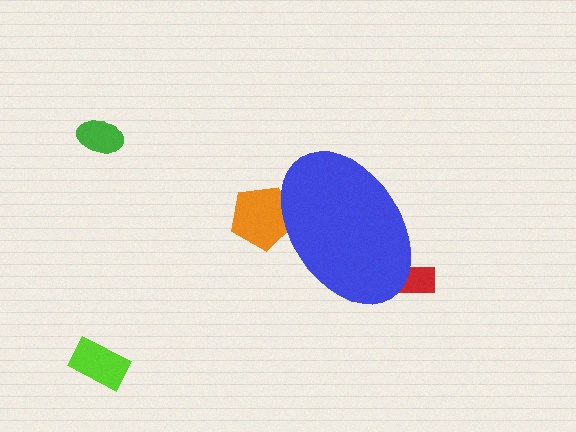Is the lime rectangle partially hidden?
No, the lime rectangle is fully visible.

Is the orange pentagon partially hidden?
Yes, the orange pentagon is partially hidden behind the blue ellipse.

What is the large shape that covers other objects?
A blue ellipse.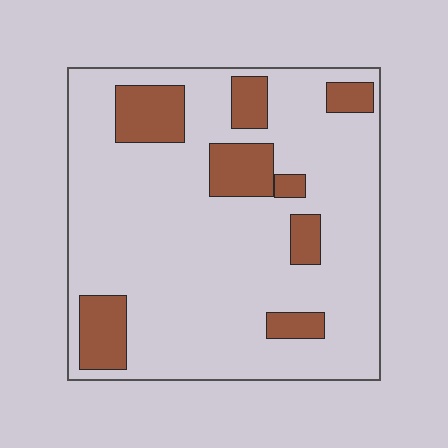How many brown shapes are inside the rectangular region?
8.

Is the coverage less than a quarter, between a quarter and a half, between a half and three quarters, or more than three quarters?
Less than a quarter.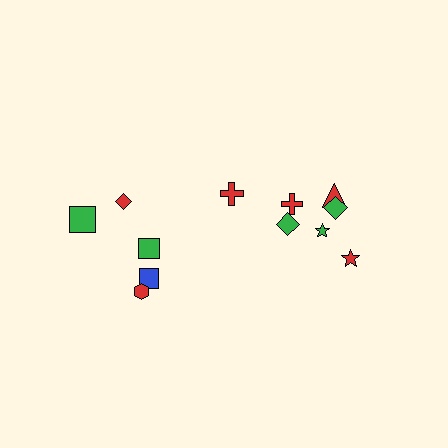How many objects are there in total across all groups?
There are 12 objects.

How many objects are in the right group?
There are 7 objects.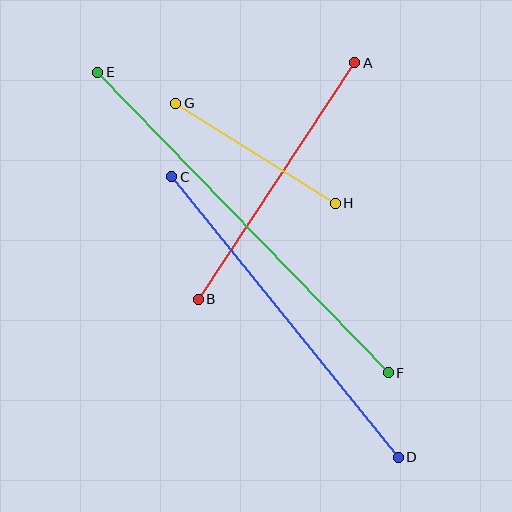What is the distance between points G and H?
The distance is approximately 188 pixels.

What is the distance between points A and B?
The distance is approximately 284 pixels.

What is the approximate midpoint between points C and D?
The midpoint is at approximately (285, 317) pixels.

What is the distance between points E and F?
The distance is approximately 418 pixels.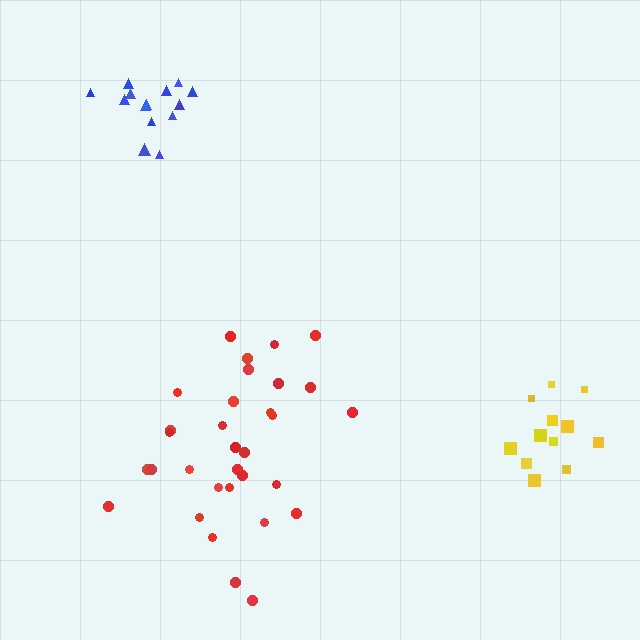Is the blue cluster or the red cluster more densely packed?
Blue.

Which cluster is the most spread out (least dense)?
Red.